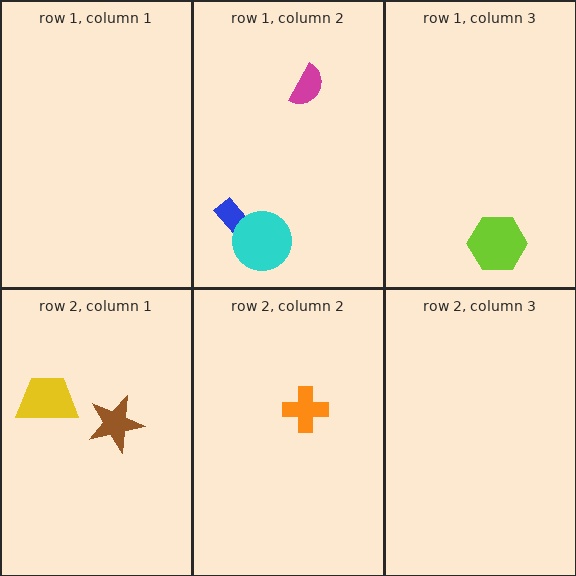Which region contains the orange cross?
The row 2, column 2 region.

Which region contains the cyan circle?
The row 1, column 2 region.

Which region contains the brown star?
The row 2, column 1 region.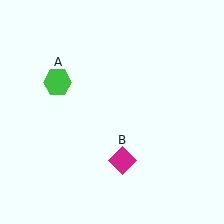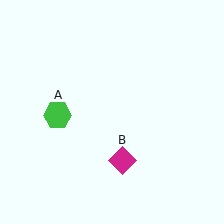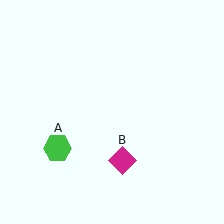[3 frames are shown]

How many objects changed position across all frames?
1 object changed position: green hexagon (object A).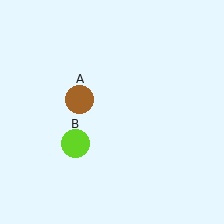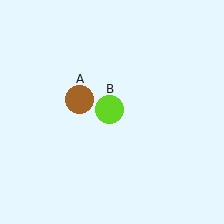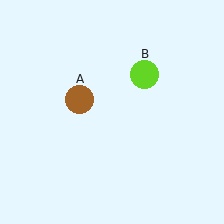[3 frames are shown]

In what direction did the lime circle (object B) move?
The lime circle (object B) moved up and to the right.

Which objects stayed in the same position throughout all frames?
Brown circle (object A) remained stationary.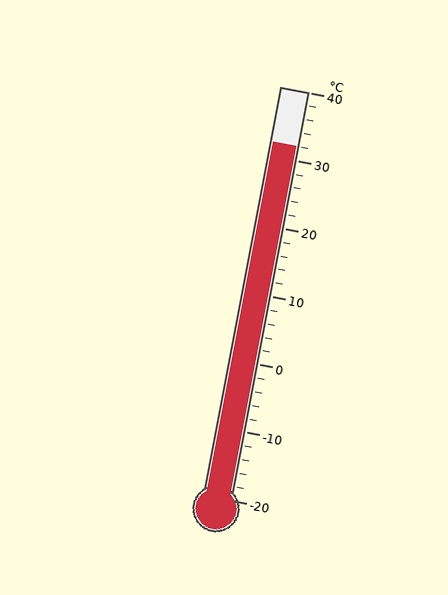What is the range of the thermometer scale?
The thermometer scale ranges from -20°C to 40°C.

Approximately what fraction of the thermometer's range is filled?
The thermometer is filled to approximately 85% of its range.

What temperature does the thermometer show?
The thermometer shows approximately 32°C.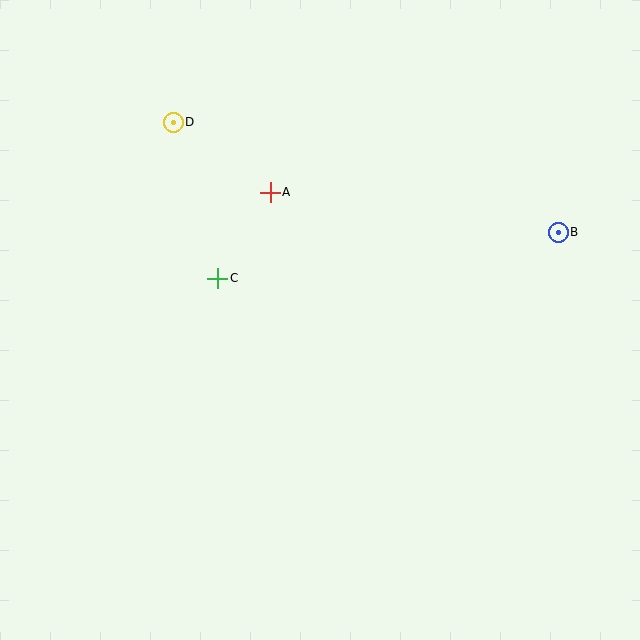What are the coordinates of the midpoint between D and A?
The midpoint between D and A is at (222, 157).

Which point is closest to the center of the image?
Point C at (218, 278) is closest to the center.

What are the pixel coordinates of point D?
Point D is at (173, 122).